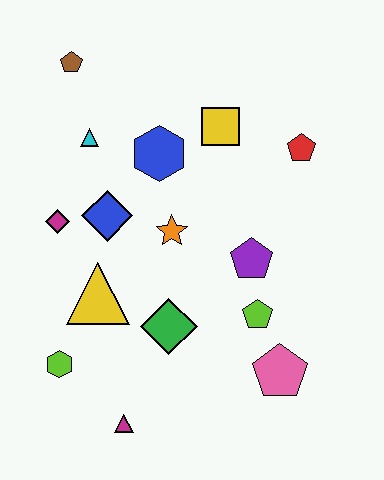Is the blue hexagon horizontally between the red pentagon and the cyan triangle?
Yes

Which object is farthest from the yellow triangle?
The red pentagon is farthest from the yellow triangle.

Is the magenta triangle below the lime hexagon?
Yes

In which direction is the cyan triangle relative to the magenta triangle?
The cyan triangle is above the magenta triangle.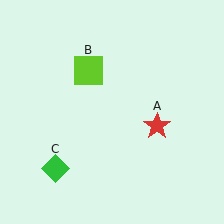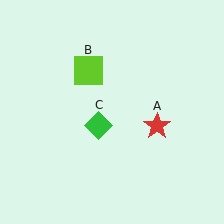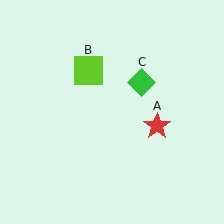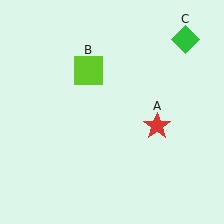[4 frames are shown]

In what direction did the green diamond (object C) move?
The green diamond (object C) moved up and to the right.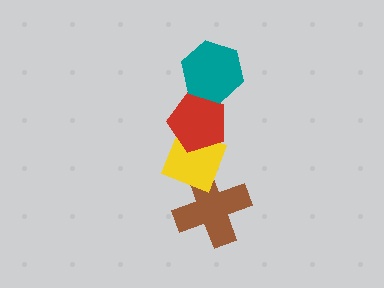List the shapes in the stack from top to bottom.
From top to bottom: the teal hexagon, the red pentagon, the yellow diamond, the brown cross.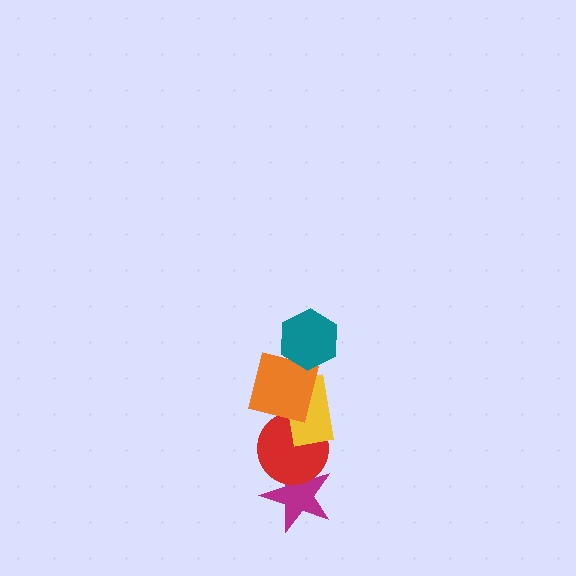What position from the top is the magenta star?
The magenta star is 5th from the top.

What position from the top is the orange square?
The orange square is 2nd from the top.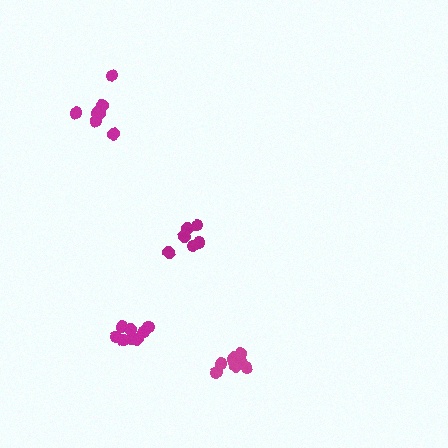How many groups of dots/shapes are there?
There are 4 groups.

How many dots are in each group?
Group 1: 6 dots, Group 2: 9 dots, Group 3: 7 dots, Group 4: 8 dots (30 total).